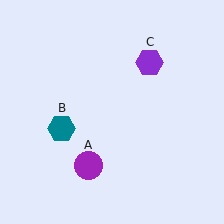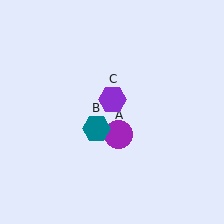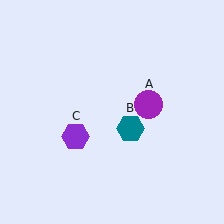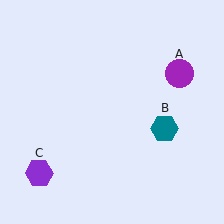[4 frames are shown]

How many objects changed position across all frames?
3 objects changed position: purple circle (object A), teal hexagon (object B), purple hexagon (object C).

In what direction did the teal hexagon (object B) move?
The teal hexagon (object B) moved right.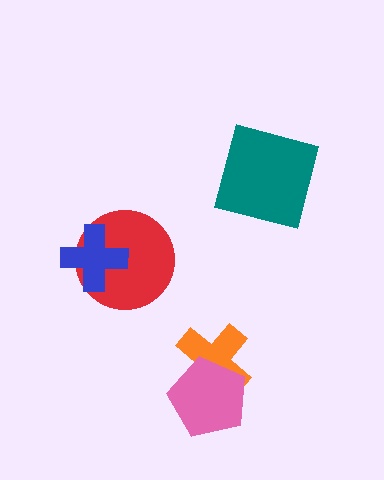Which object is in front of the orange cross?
The pink pentagon is in front of the orange cross.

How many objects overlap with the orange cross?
1 object overlaps with the orange cross.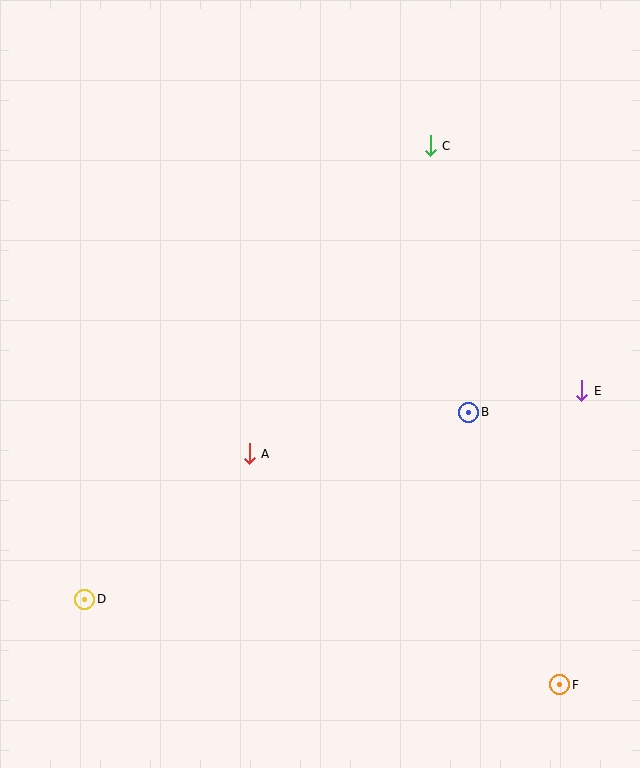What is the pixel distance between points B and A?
The distance between B and A is 223 pixels.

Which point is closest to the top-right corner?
Point C is closest to the top-right corner.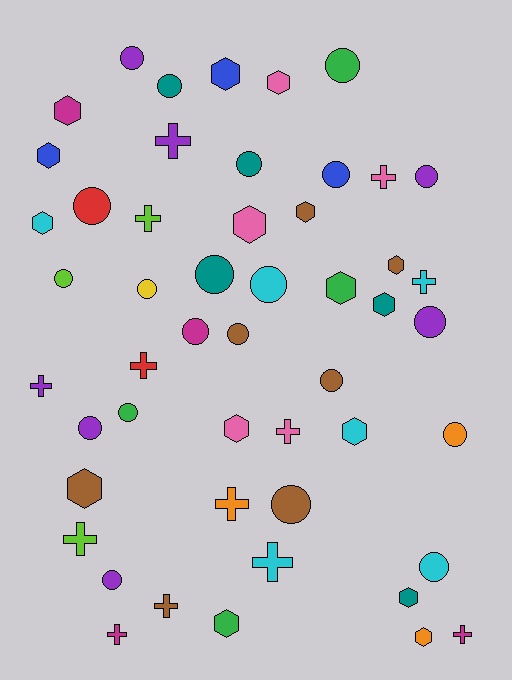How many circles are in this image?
There are 21 circles.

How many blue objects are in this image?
There are 3 blue objects.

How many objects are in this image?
There are 50 objects.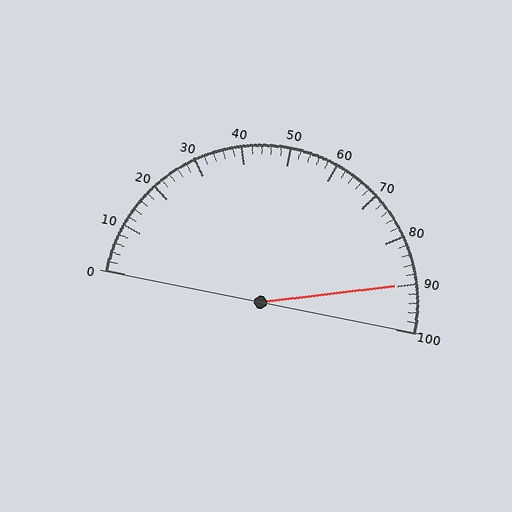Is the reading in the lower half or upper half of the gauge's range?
The reading is in the upper half of the range (0 to 100).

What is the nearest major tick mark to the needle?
The nearest major tick mark is 90.